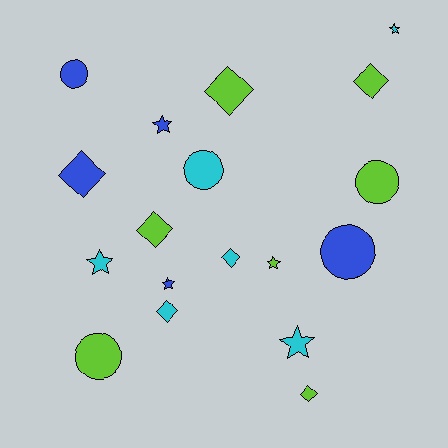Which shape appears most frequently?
Diamond, with 7 objects.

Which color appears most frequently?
Lime, with 7 objects.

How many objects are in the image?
There are 18 objects.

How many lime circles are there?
There are 2 lime circles.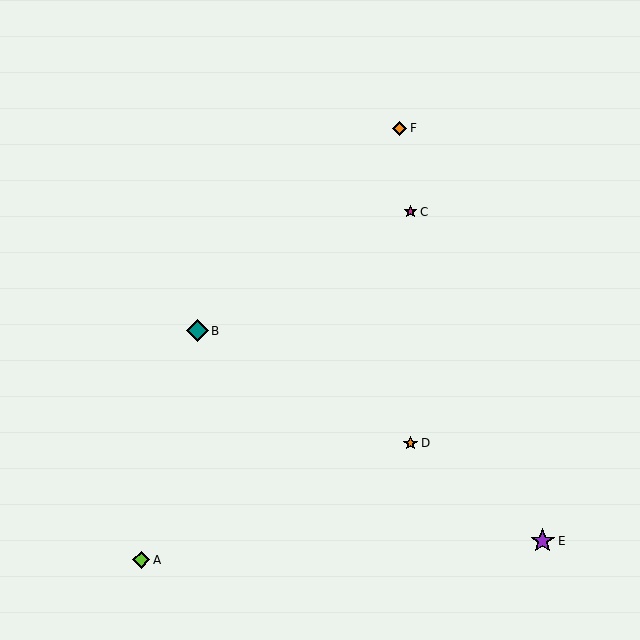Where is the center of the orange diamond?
The center of the orange diamond is at (400, 128).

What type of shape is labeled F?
Shape F is an orange diamond.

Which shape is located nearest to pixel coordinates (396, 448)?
The orange star (labeled D) at (410, 443) is nearest to that location.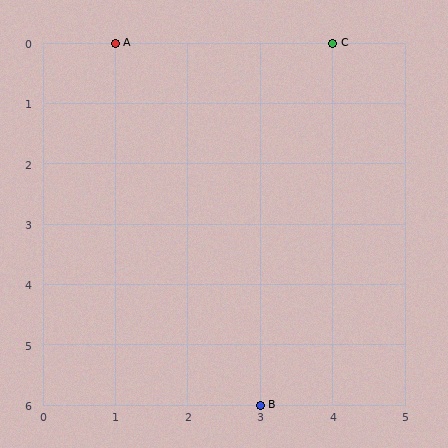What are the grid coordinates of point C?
Point C is at grid coordinates (4, 0).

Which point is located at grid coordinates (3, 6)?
Point B is at (3, 6).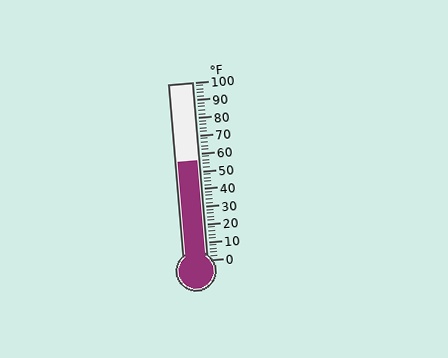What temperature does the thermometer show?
The thermometer shows approximately 56°F.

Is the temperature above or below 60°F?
The temperature is below 60°F.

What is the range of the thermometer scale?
The thermometer scale ranges from 0°F to 100°F.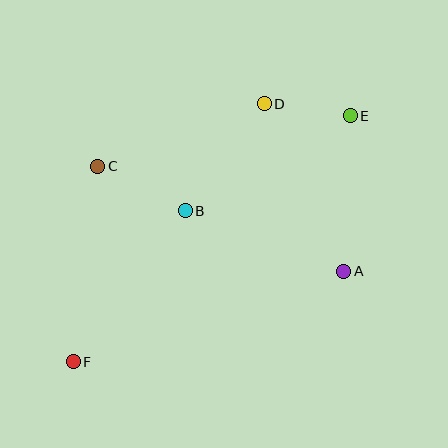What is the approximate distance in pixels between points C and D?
The distance between C and D is approximately 178 pixels.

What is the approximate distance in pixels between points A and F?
The distance between A and F is approximately 285 pixels.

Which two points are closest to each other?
Points D and E are closest to each other.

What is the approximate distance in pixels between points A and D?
The distance between A and D is approximately 185 pixels.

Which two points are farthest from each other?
Points E and F are farthest from each other.